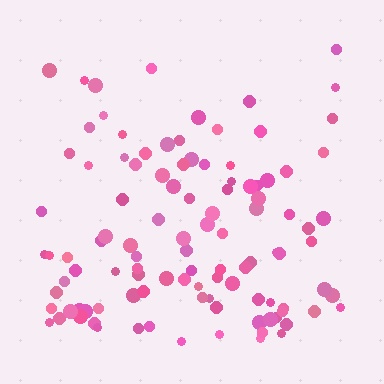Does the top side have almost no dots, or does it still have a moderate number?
Still a moderate number, just noticeably fewer than the bottom.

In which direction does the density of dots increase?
From top to bottom, with the bottom side densest.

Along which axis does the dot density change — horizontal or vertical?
Vertical.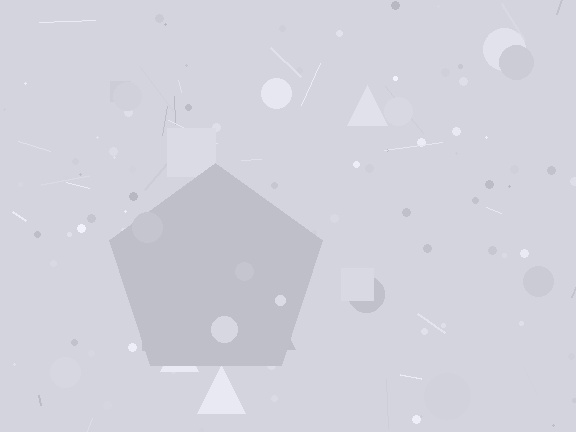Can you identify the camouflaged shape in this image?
The camouflaged shape is a pentagon.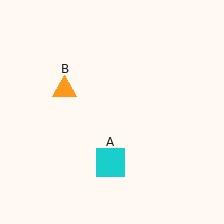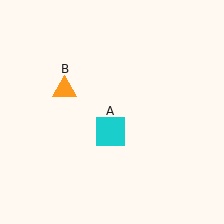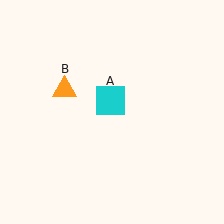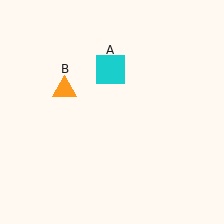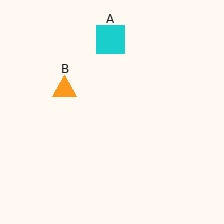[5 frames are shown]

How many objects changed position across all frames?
1 object changed position: cyan square (object A).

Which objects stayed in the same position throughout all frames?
Orange triangle (object B) remained stationary.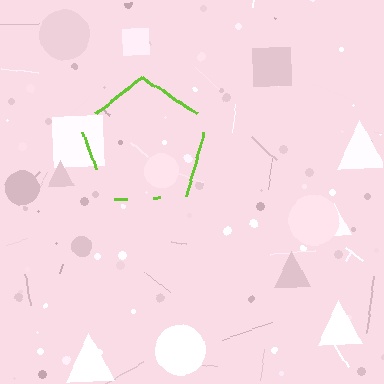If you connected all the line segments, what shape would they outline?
They would outline a pentagon.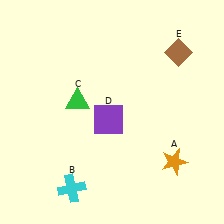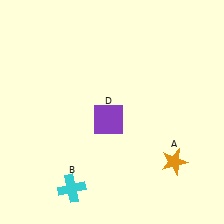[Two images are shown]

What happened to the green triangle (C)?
The green triangle (C) was removed in Image 2. It was in the top-left area of Image 1.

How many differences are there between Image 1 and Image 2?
There are 2 differences between the two images.